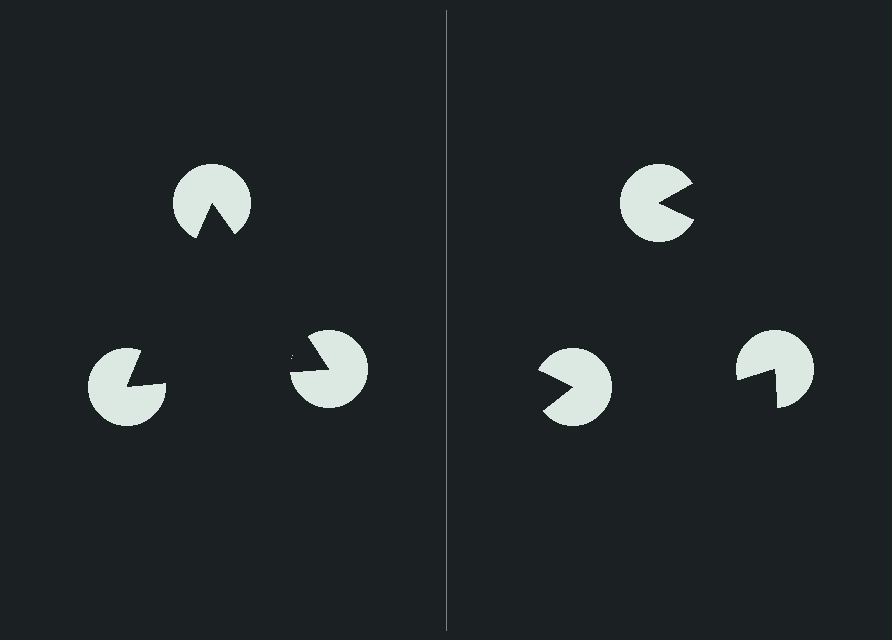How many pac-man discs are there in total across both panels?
6 — 3 on each side.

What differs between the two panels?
The pac-man discs are positioned identically on both sides; only the wedge orientations differ. On the left they align to a triangle; on the right they are misaligned.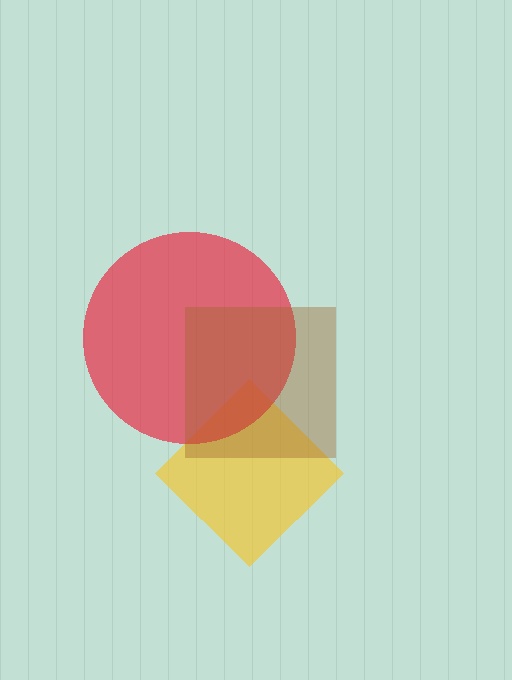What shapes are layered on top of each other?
The layered shapes are: a yellow diamond, a red circle, a brown square.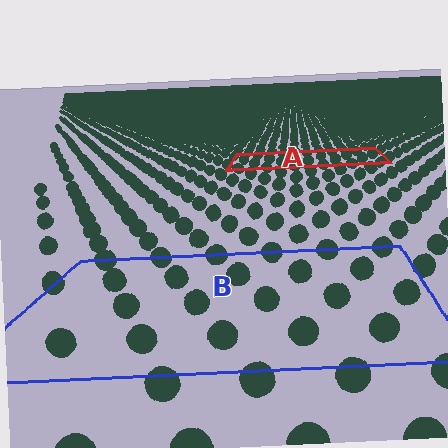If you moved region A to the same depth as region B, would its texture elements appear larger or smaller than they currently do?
They would appear larger. At a closer depth, the same texture elements are projected at a bigger on-screen size.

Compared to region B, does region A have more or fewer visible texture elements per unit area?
Region A has more texture elements per unit area — they are packed more densely because it is farther away.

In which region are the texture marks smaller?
The texture marks are smaller in region A, because it is farther away.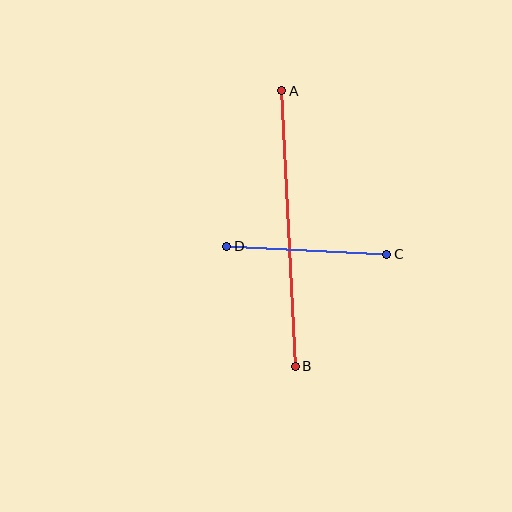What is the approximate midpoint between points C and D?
The midpoint is at approximately (307, 250) pixels.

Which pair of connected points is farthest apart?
Points A and B are farthest apart.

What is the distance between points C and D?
The distance is approximately 160 pixels.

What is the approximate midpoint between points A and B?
The midpoint is at approximately (289, 229) pixels.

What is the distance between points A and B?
The distance is approximately 276 pixels.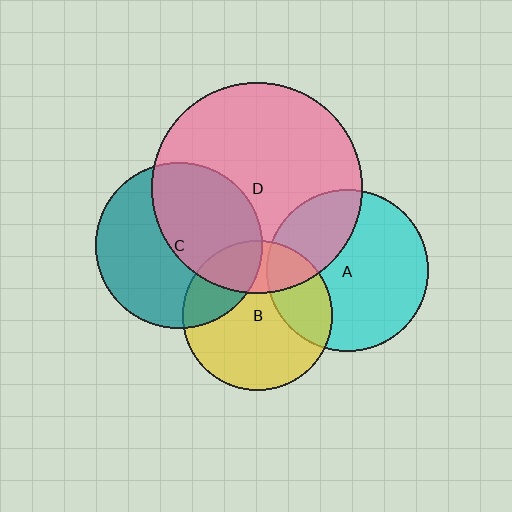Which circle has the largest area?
Circle D (pink).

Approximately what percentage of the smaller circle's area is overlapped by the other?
Approximately 50%.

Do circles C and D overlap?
Yes.